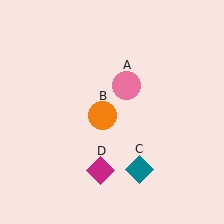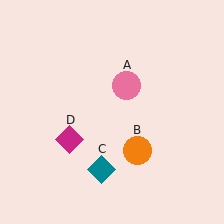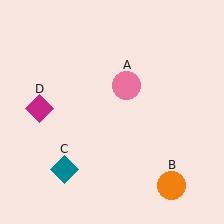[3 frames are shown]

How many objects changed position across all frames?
3 objects changed position: orange circle (object B), teal diamond (object C), magenta diamond (object D).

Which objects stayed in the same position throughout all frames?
Pink circle (object A) remained stationary.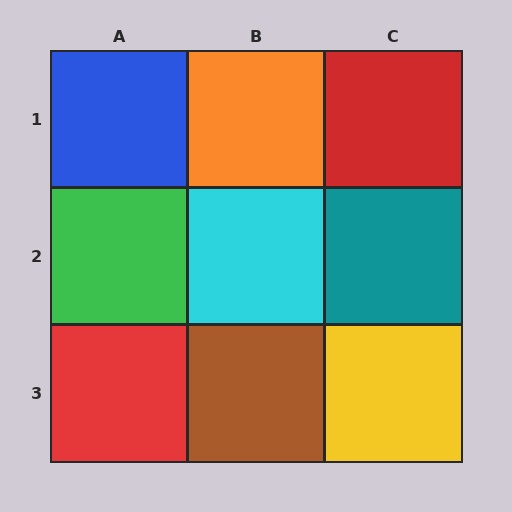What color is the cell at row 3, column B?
Brown.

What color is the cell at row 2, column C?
Teal.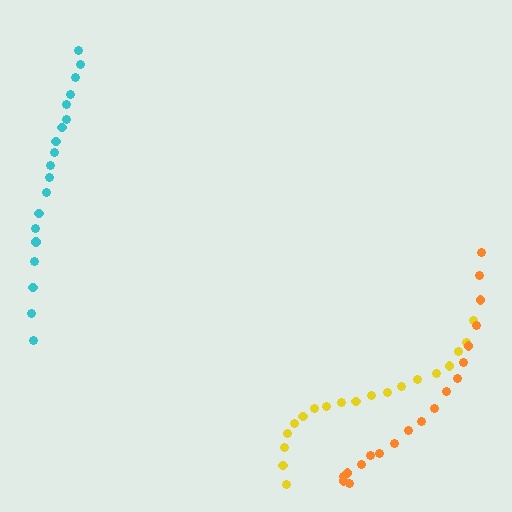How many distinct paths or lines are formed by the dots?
There are 3 distinct paths.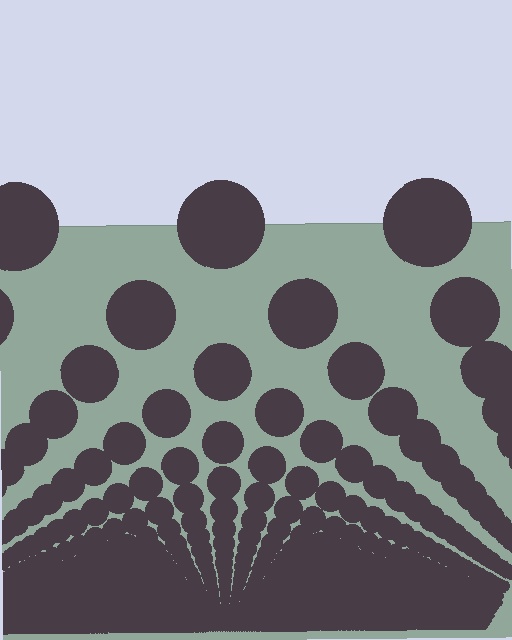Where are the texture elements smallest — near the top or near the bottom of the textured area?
Near the bottom.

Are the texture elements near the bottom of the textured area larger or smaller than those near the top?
Smaller. The gradient is inverted — elements near the bottom are smaller and denser.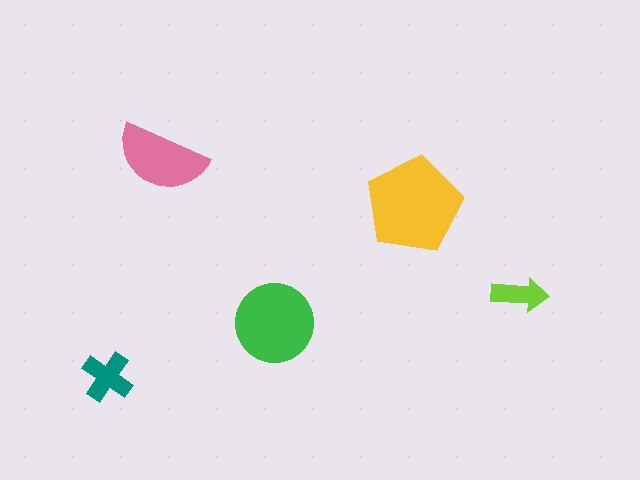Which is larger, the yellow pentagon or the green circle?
The yellow pentagon.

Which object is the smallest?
The lime arrow.